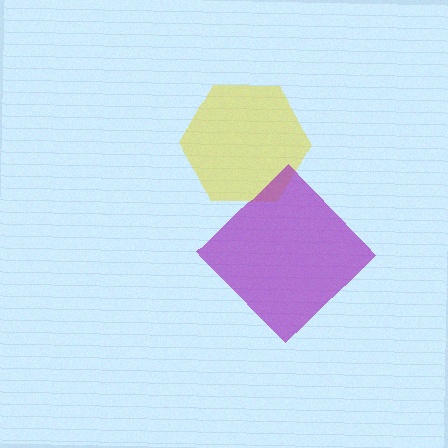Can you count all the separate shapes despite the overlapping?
Yes, there are 2 separate shapes.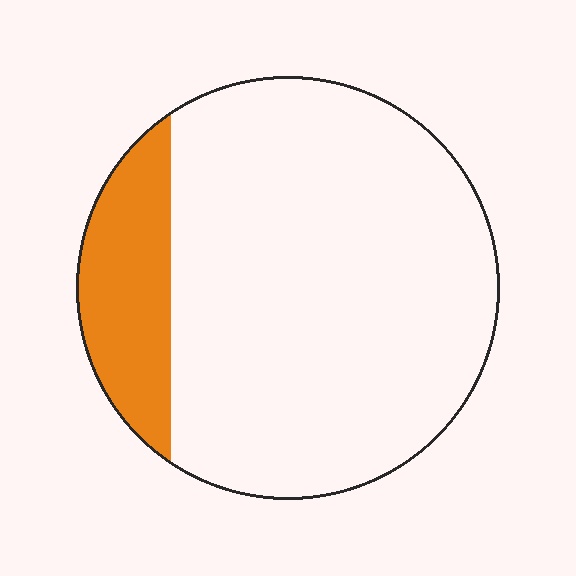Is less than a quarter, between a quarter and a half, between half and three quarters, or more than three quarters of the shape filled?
Less than a quarter.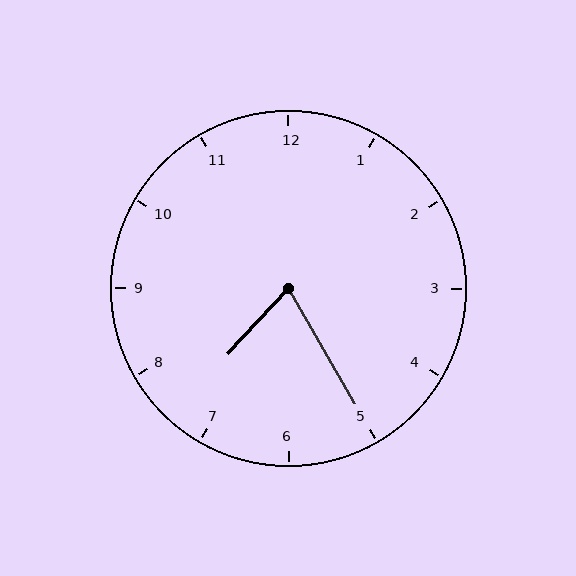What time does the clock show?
7:25.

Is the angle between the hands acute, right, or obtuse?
It is acute.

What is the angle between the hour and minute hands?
Approximately 72 degrees.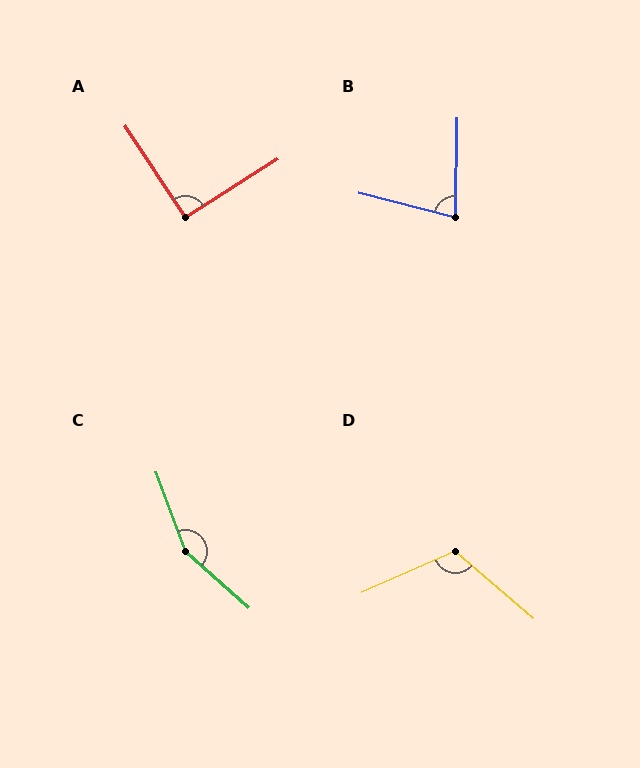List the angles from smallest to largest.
B (76°), A (91°), D (116°), C (152°).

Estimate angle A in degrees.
Approximately 91 degrees.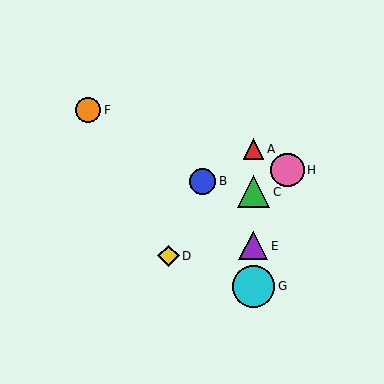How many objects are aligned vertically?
4 objects (A, C, E, G) are aligned vertically.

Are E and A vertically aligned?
Yes, both are at x≈253.